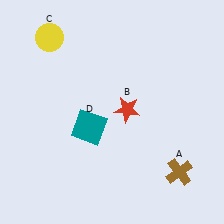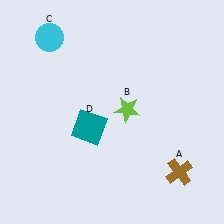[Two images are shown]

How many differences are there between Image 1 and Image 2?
There are 2 differences between the two images.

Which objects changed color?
B changed from red to lime. C changed from yellow to cyan.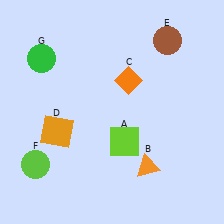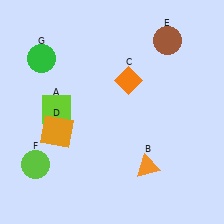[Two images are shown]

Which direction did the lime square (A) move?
The lime square (A) moved left.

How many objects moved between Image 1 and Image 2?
1 object moved between the two images.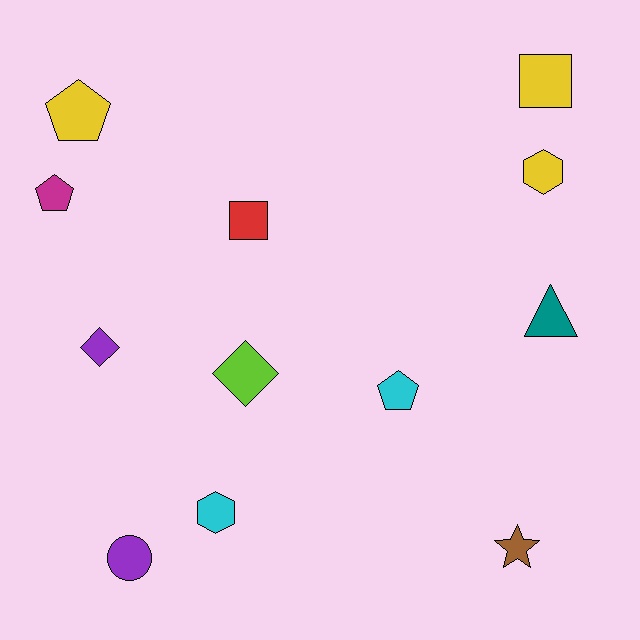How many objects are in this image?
There are 12 objects.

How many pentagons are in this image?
There are 3 pentagons.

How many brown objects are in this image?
There is 1 brown object.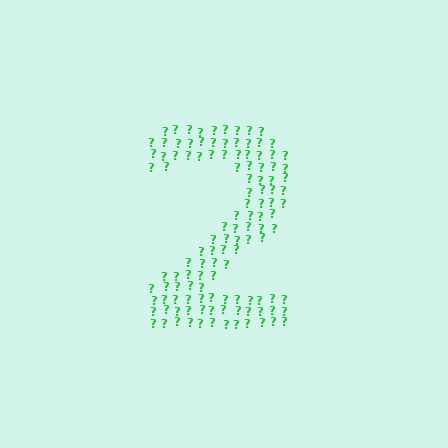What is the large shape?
The large shape is the digit 2.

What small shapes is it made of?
It is made of small question marks.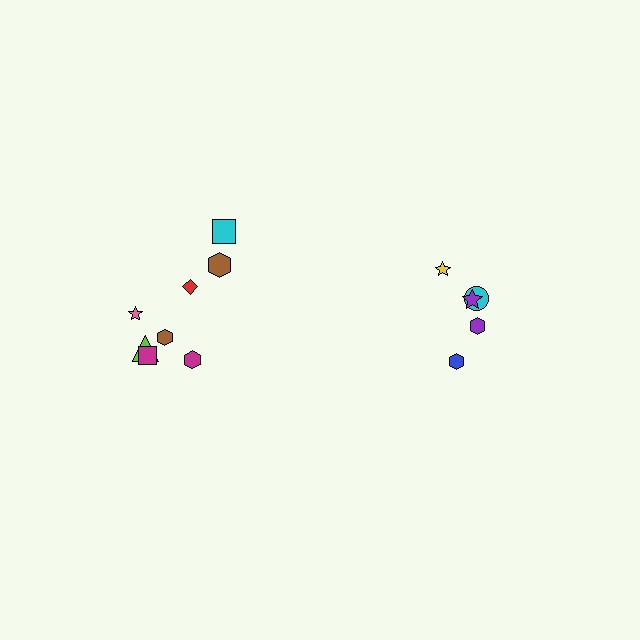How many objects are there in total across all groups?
There are 13 objects.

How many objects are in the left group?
There are 8 objects.